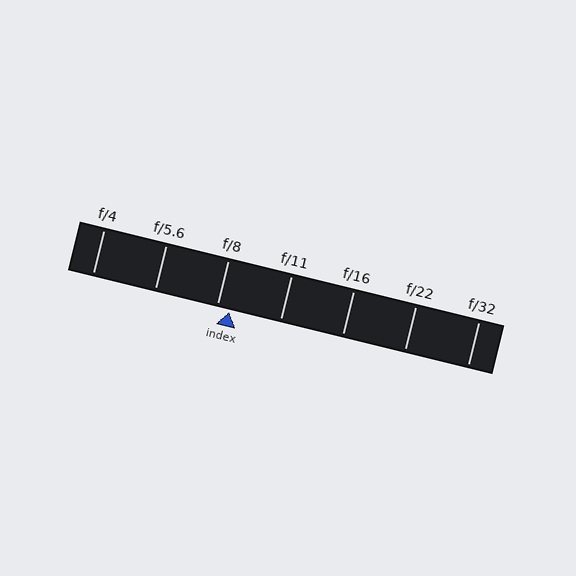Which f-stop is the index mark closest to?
The index mark is closest to f/8.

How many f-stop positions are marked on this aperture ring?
There are 7 f-stop positions marked.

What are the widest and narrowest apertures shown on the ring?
The widest aperture shown is f/4 and the narrowest is f/32.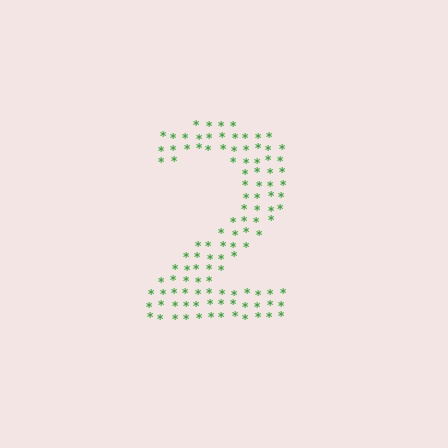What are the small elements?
The small elements are asterisks.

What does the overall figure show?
The overall figure shows the digit 2.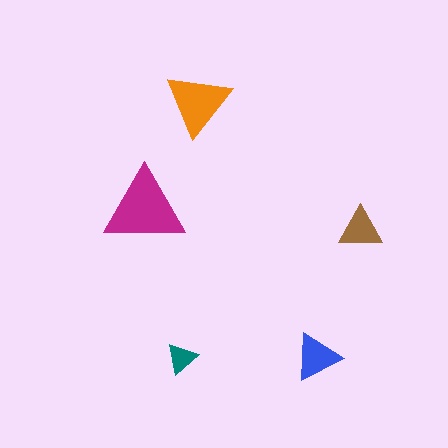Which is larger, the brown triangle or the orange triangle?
The orange one.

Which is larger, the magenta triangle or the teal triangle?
The magenta one.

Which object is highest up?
The orange triangle is topmost.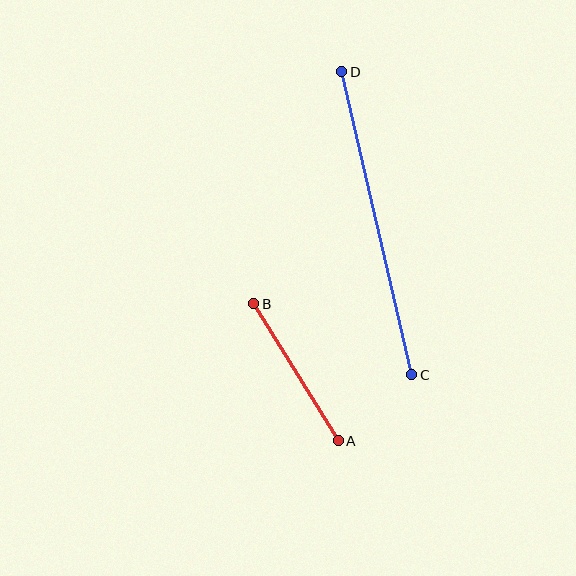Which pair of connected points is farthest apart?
Points C and D are farthest apart.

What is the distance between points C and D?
The distance is approximately 311 pixels.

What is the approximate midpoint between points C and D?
The midpoint is at approximately (377, 223) pixels.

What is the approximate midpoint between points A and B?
The midpoint is at approximately (296, 372) pixels.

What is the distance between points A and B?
The distance is approximately 161 pixels.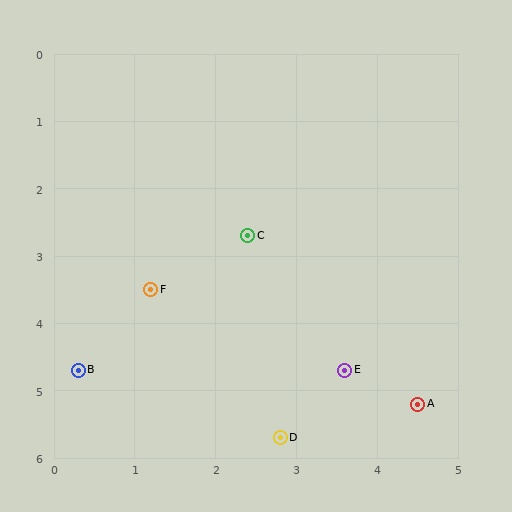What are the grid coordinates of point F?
Point F is at approximately (1.2, 3.5).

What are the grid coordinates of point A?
Point A is at approximately (4.5, 5.2).